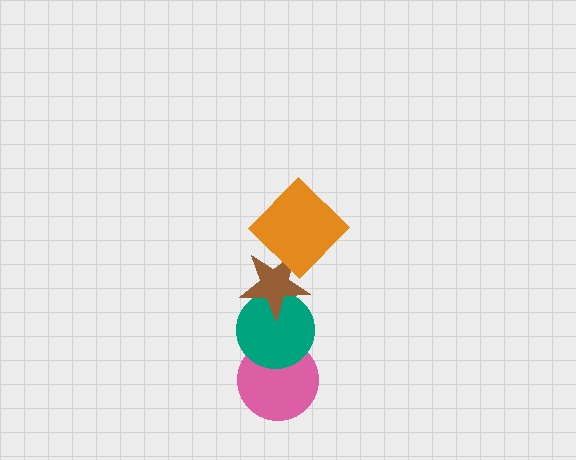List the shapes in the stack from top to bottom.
From top to bottom: the orange diamond, the brown star, the teal circle, the pink circle.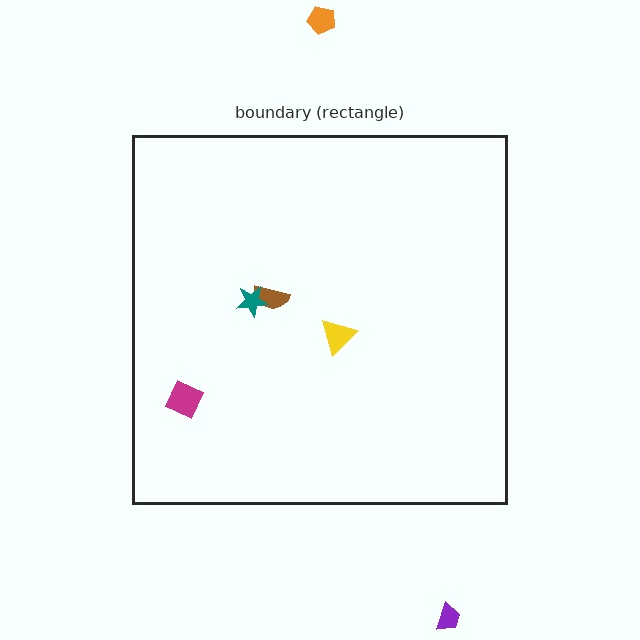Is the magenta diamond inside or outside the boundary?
Inside.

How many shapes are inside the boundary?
4 inside, 2 outside.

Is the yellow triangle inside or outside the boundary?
Inside.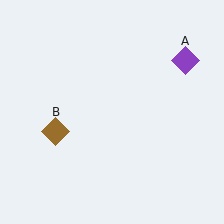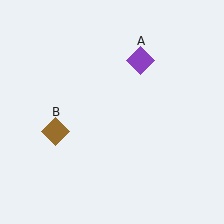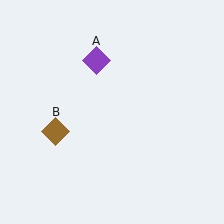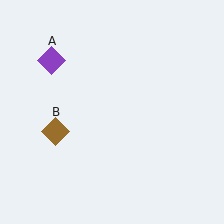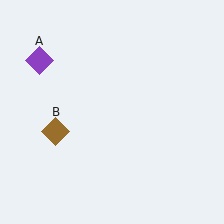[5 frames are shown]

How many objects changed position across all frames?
1 object changed position: purple diamond (object A).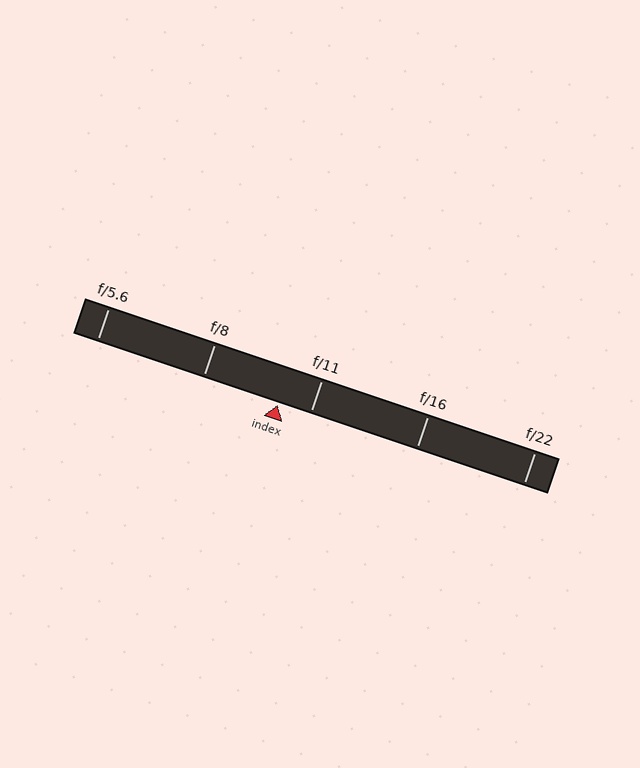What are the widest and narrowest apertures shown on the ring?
The widest aperture shown is f/5.6 and the narrowest is f/22.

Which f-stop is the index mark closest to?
The index mark is closest to f/11.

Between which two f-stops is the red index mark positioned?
The index mark is between f/8 and f/11.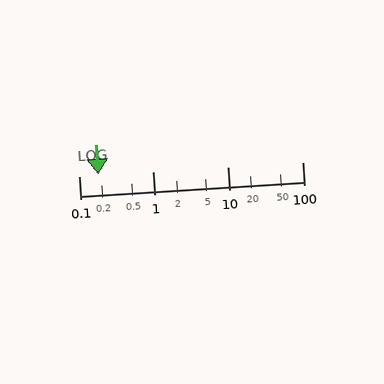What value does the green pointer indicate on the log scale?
The pointer indicates approximately 0.18.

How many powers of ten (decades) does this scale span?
The scale spans 3 decades, from 0.1 to 100.